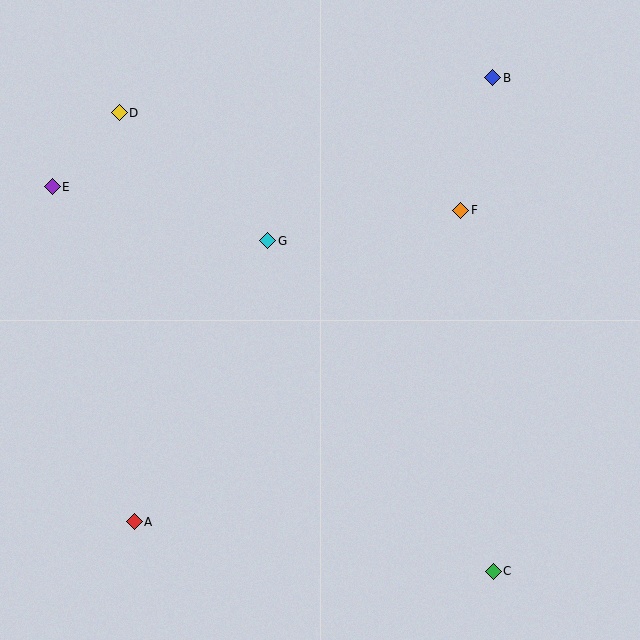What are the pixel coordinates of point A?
Point A is at (134, 522).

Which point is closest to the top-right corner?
Point B is closest to the top-right corner.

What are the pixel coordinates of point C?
Point C is at (493, 571).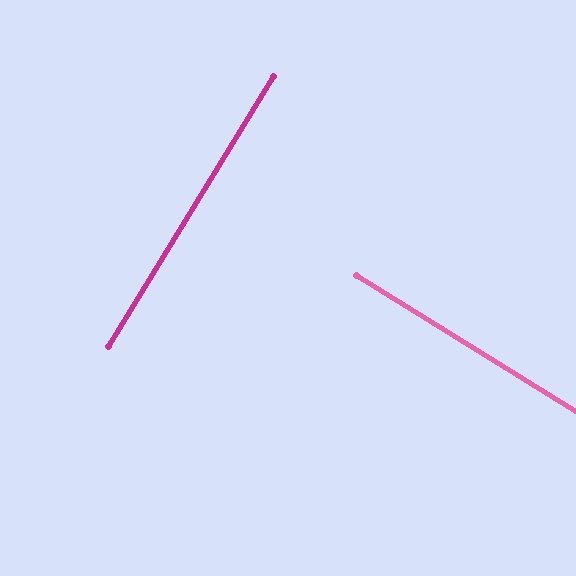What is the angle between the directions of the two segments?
Approximately 90 degrees.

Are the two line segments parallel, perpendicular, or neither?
Perpendicular — they meet at approximately 90°.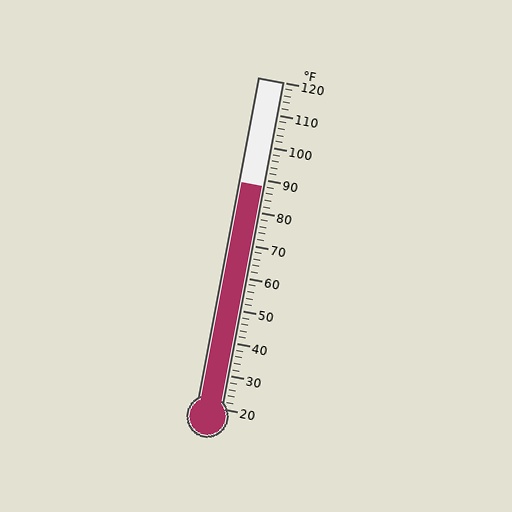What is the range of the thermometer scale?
The thermometer scale ranges from 20°F to 120°F.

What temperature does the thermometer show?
The thermometer shows approximately 88°F.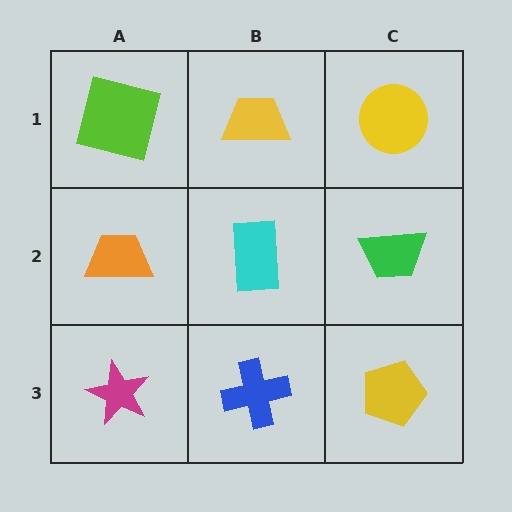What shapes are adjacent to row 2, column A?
A lime square (row 1, column A), a magenta star (row 3, column A), a cyan rectangle (row 2, column B).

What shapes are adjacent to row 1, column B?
A cyan rectangle (row 2, column B), a lime square (row 1, column A), a yellow circle (row 1, column C).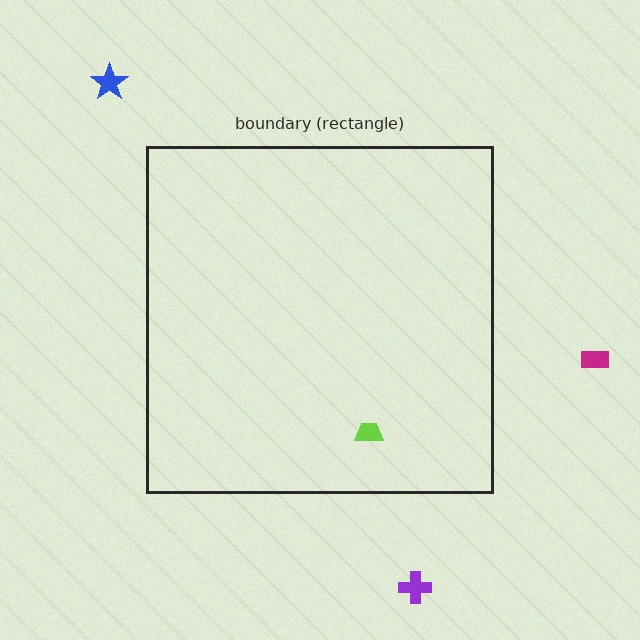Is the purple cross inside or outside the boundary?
Outside.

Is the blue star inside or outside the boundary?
Outside.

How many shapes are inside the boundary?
1 inside, 3 outside.